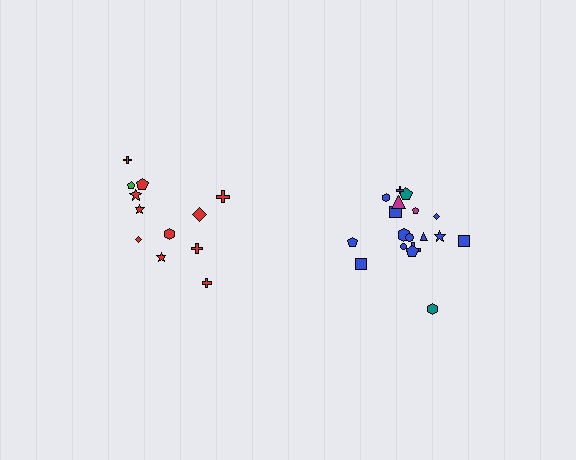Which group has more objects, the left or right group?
The right group.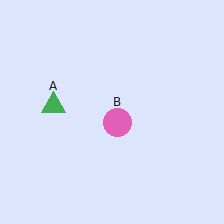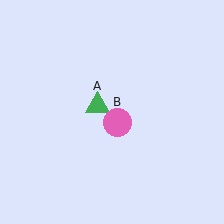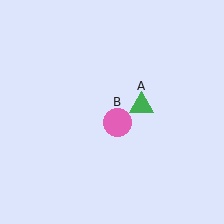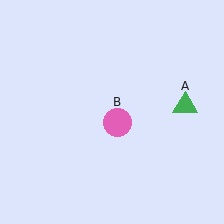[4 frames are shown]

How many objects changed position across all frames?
1 object changed position: green triangle (object A).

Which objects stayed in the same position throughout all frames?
Pink circle (object B) remained stationary.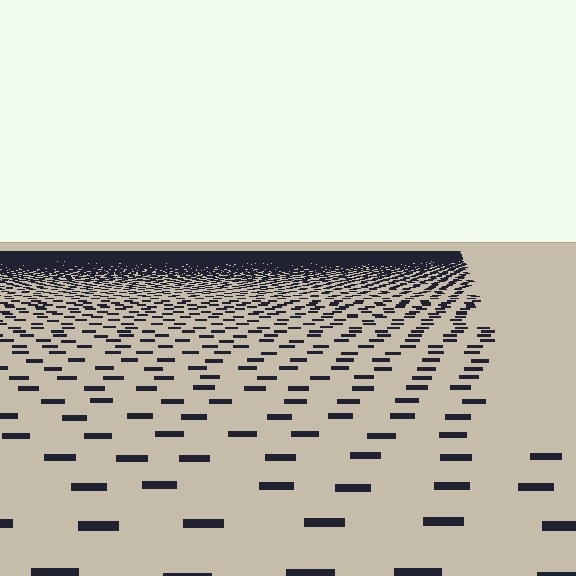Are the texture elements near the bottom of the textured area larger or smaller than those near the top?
Larger. Near the bottom, elements are closer to the viewer and appear at a bigger on-screen size.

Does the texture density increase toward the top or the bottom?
Density increases toward the top.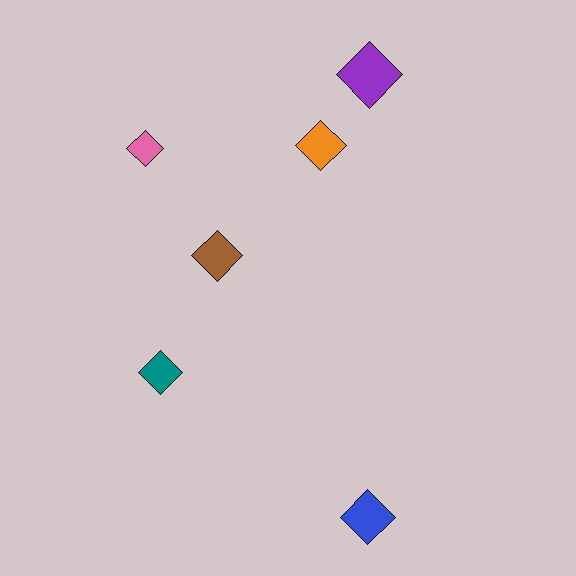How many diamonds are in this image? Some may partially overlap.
There are 6 diamonds.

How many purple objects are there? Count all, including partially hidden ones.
There is 1 purple object.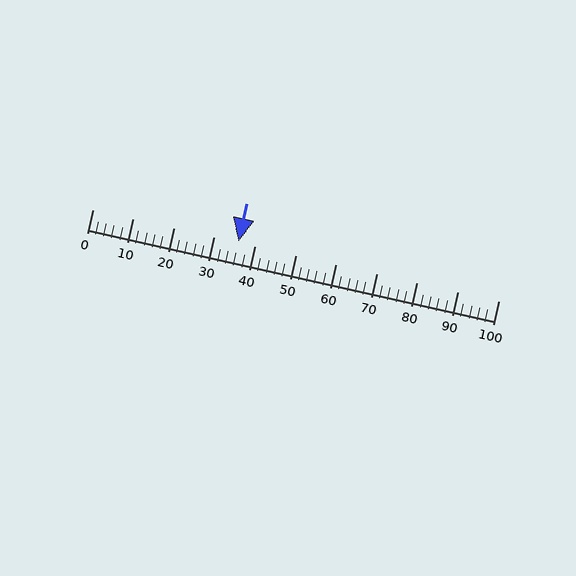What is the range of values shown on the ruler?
The ruler shows values from 0 to 100.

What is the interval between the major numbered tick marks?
The major tick marks are spaced 10 units apart.